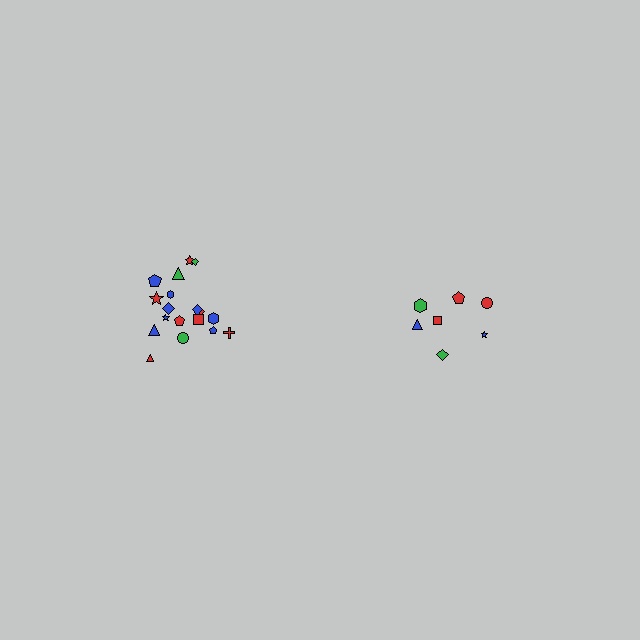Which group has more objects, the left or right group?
The left group.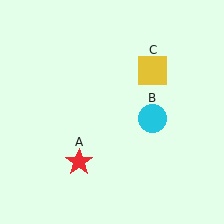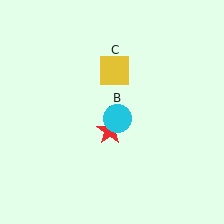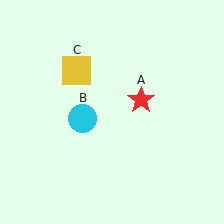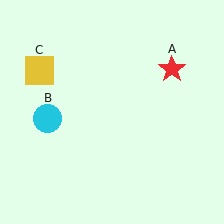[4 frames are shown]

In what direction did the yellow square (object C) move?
The yellow square (object C) moved left.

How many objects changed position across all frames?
3 objects changed position: red star (object A), cyan circle (object B), yellow square (object C).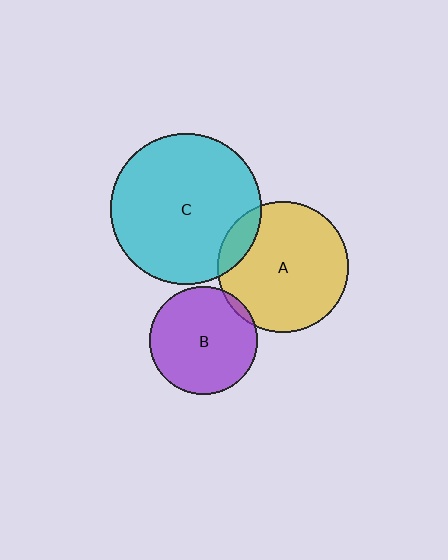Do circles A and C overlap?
Yes.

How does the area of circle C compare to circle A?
Approximately 1.3 times.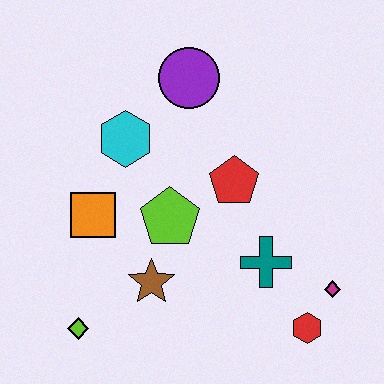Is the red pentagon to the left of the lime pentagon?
No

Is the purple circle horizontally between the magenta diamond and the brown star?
Yes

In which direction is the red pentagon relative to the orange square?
The red pentagon is to the right of the orange square.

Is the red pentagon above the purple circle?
No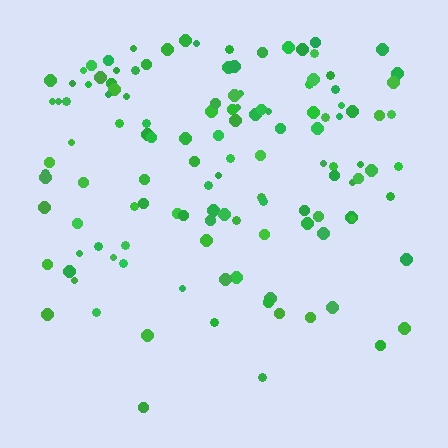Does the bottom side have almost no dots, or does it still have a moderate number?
Still a moderate number, just noticeably fewer than the top.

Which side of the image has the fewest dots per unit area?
The bottom.